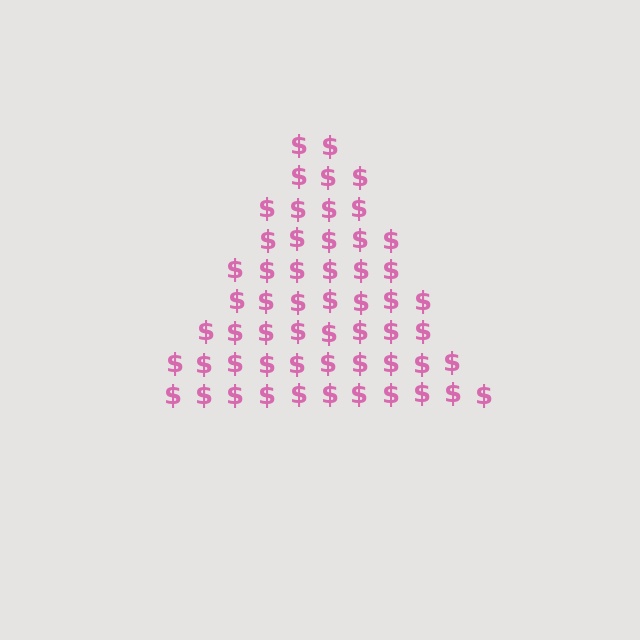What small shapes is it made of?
It is made of small dollar signs.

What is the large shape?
The large shape is a triangle.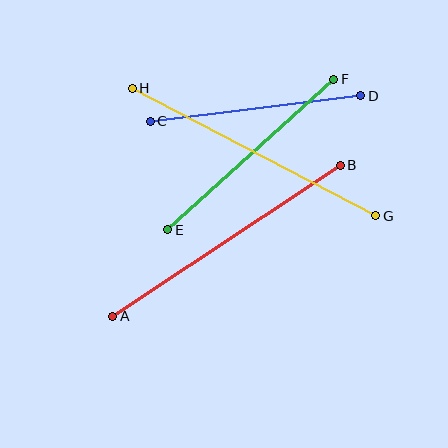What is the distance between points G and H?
The distance is approximately 275 pixels.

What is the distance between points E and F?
The distance is approximately 224 pixels.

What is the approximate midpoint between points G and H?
The midpoint is at approximately (254, 152) pixels.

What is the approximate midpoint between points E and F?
The midpoint is at approximately (251, 154) pixels.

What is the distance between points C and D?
The distance is approximately 212 pixels.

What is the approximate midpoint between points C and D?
The midpoint is at approximately (255, 108) pixels.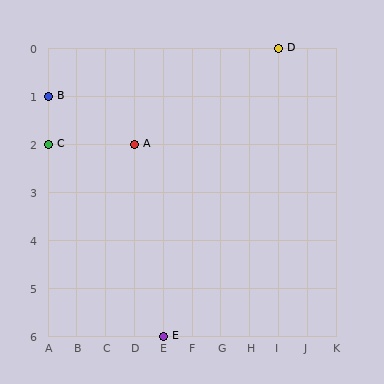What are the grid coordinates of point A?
Point A is at grid coordinates (D, 2).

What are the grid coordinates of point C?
Point C is at grid coordinates (A, 2).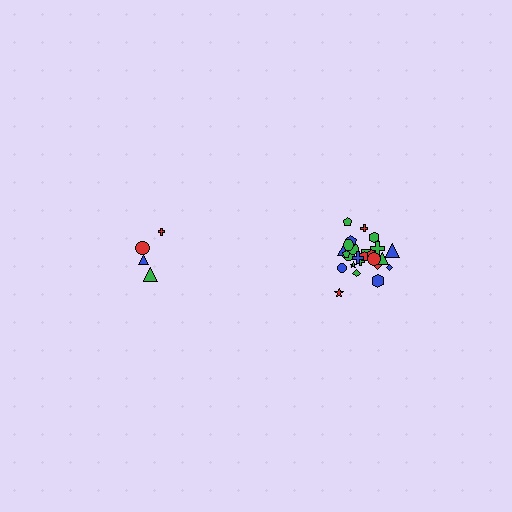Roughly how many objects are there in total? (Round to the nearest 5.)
Roughly 30 objects in total.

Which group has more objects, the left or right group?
The right group.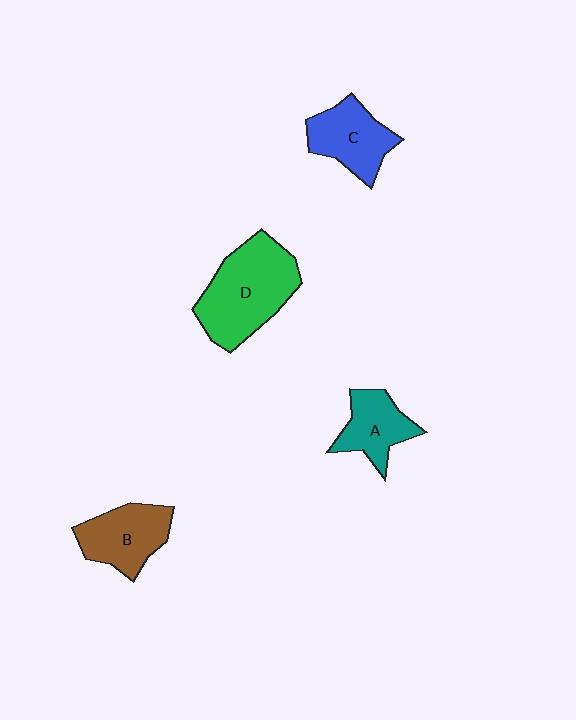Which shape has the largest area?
Shape D (green).